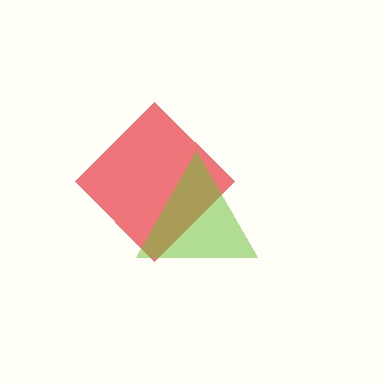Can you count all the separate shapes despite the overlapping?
Yes, there are 2 separate shapes.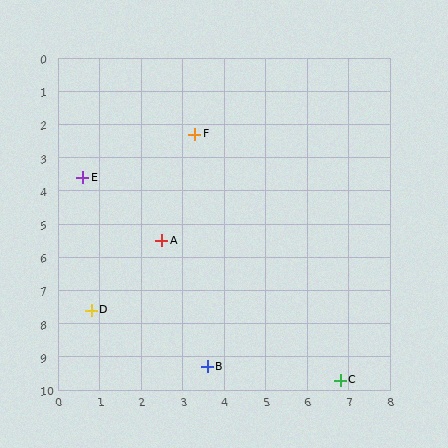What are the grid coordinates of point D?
Point D is at approximately (0.8, 7.6).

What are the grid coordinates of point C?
Point C is at approximately (6.8, 9.7).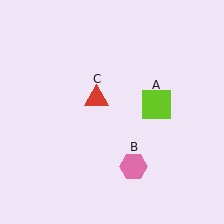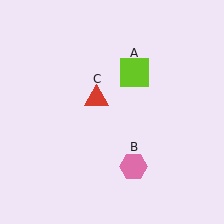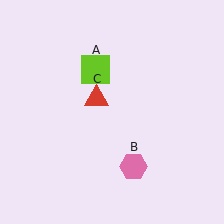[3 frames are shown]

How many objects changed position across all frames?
1 object changed position: lime square (object A).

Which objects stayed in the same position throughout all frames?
Pink hexagon (object B) and red triangle (object C) remained stationary.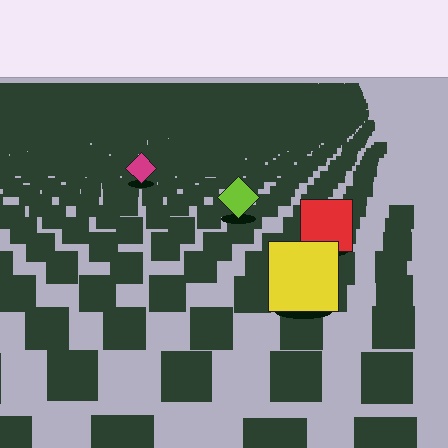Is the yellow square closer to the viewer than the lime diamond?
Yes. The yellow square is closer — you can tell from the texture gradient: the ground texture is coarser near it.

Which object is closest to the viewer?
The yellow square is closest. The texture marks near it are larger and more spread out.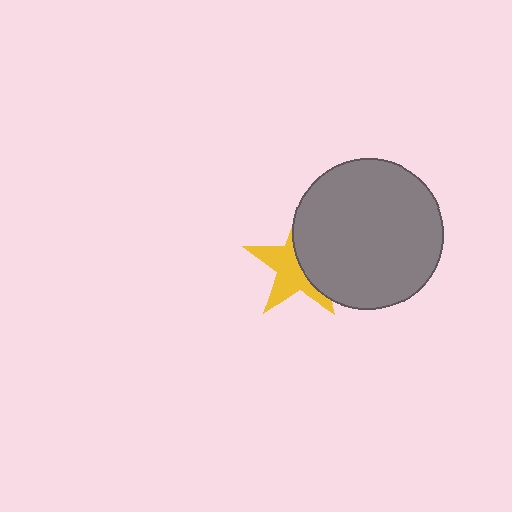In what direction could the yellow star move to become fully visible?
The yellow star could move left. That would shift it out from behind the gray circle entirely.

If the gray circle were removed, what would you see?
You would see the complete yellow star.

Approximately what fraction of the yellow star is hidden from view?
Roughly 48% of the yellow star is hidden behind the gray circle.